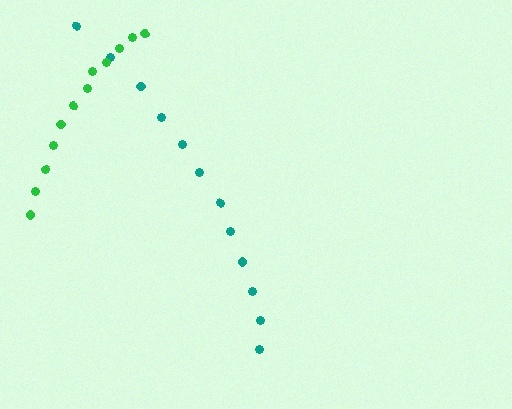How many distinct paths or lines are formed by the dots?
There are 2 distinct paths.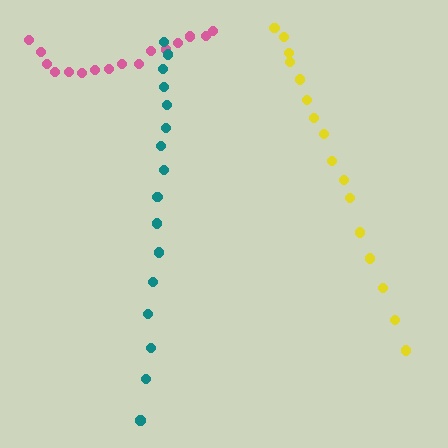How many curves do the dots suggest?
There are 3 distinct paths.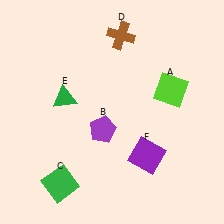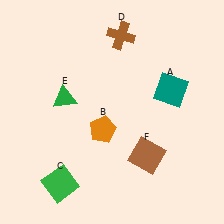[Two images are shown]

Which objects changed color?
A changed from lime to teal. B changed from purple to orange. F changed from purple to brown.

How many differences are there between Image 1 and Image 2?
There are 3 differences between the two images.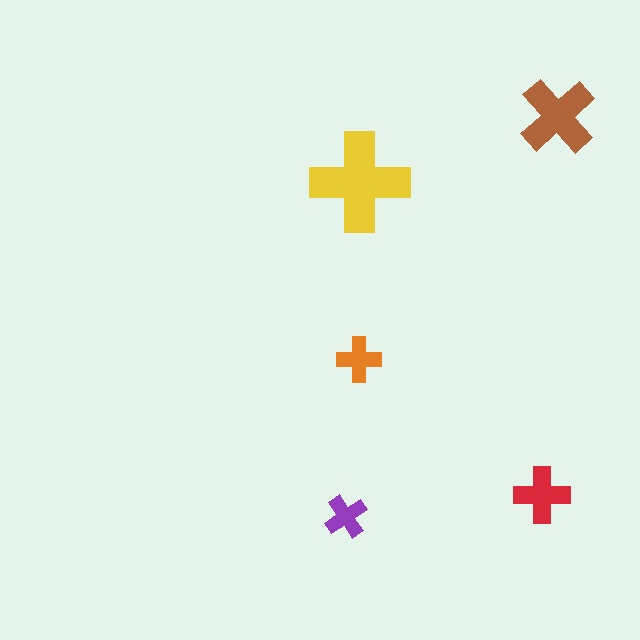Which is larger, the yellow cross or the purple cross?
The yellow one.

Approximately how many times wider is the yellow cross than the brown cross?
About 1.5 times wider.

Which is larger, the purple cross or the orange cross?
The orange one.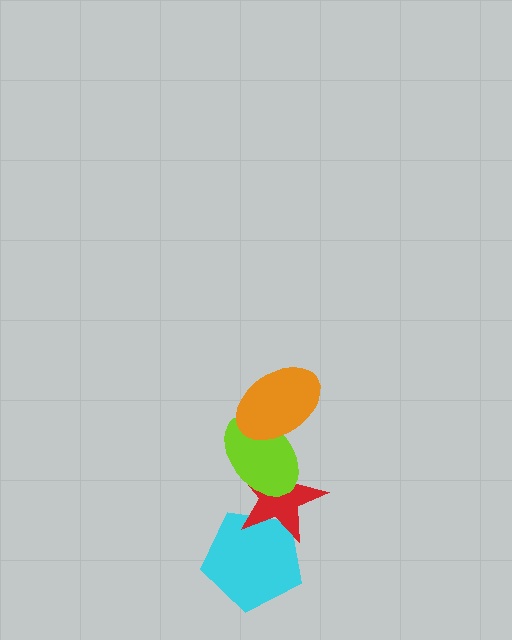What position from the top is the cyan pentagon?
The cyan pentagon is 4th from the top.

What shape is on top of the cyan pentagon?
The red star is on top of the cyan pentagon.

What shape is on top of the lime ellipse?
The orange ellipse is on top of the lime ellipse.